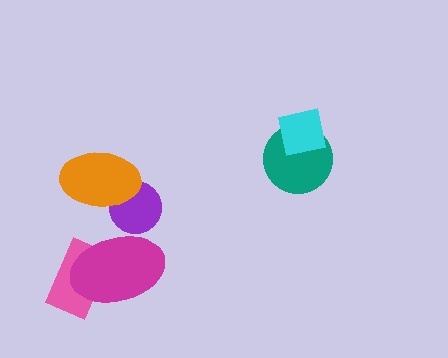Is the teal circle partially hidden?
Yes, it is partially covered by another shape.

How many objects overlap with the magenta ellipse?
2 objects overlap with the magenta ellipse.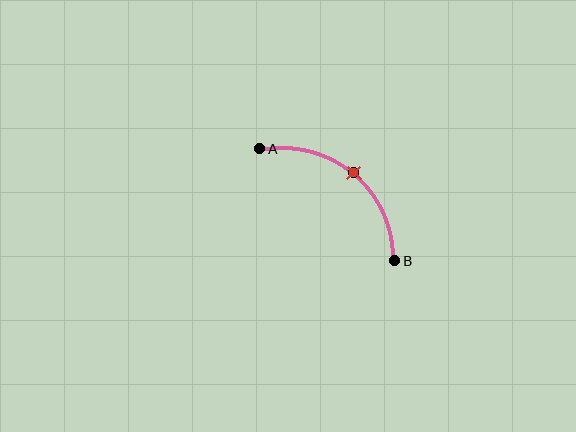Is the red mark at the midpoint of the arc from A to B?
Yes. The red mark lies on the arc at equal arc-length from both A and B — it is the arc midpoint.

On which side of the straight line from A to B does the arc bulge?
The arc bulges above and to the right of the straight line connecting A and B.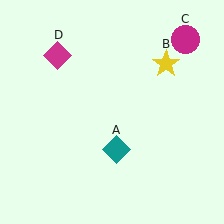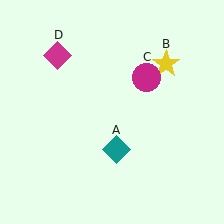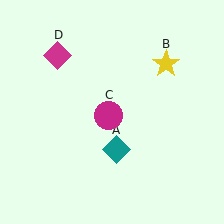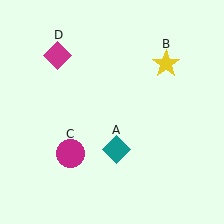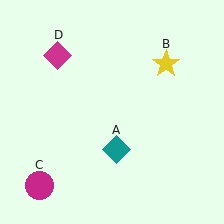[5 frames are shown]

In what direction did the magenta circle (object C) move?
The magenta circle (object C) moved down and to the left.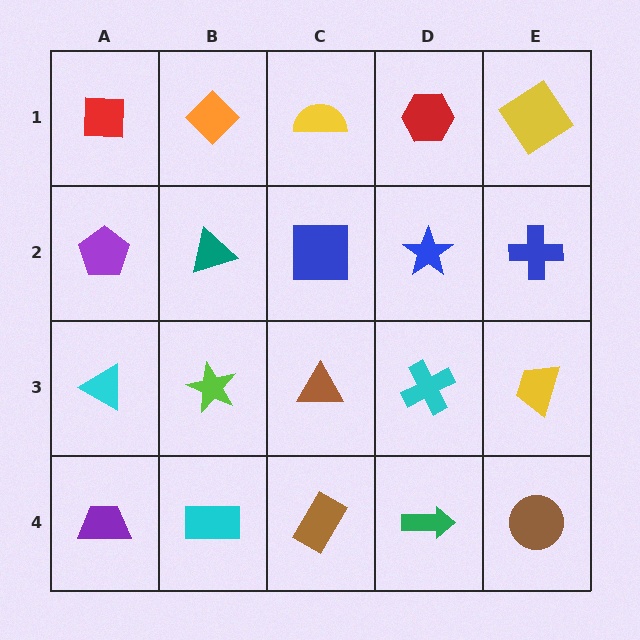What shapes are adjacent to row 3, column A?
A purple pentagon (row 2, column A), a purple trapezoid (row 4, column A), a lime star (row 3, column B).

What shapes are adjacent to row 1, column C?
A blue square (row 2, column C), an orange diamond (row 1, column B), a red hexagon (row 1, column D).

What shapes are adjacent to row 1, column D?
A blue star (row 2, column D), a yellow semicircle (row 1, column C), a yellow diamond (row 1, column E).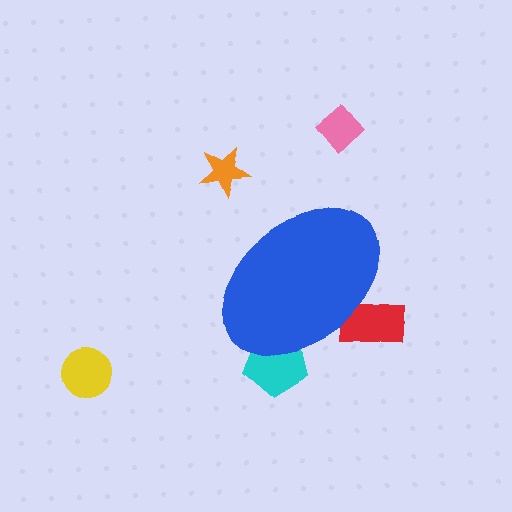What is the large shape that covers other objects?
A blue ellipse.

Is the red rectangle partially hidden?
Yes, the red rectangle is partially hidden behind the blue ellipse.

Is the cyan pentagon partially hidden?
Yes, the cyan pentagon is partially hidden behind the blue ellipse.